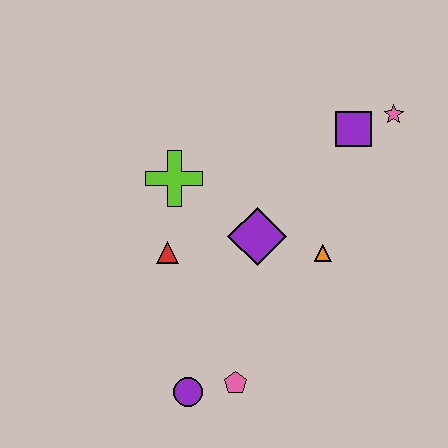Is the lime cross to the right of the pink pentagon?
No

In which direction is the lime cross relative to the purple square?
The lime cross is to the left of the purple square.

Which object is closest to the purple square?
The pink star is closest to the purple square.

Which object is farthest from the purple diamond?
The pink star is farthest from the purple diamond.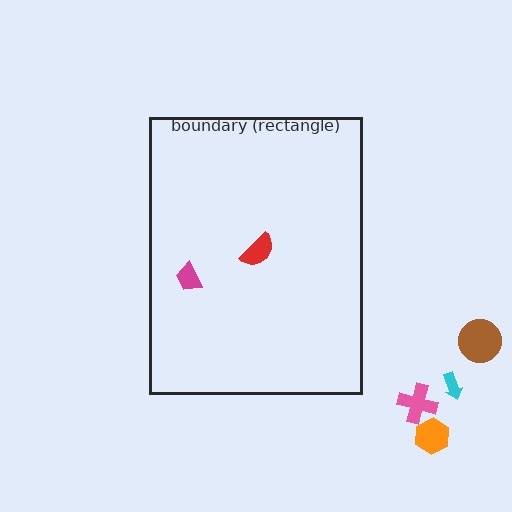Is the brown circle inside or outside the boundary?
Outside.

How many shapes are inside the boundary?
2 inside, 4 outside.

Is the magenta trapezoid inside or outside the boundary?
Inside.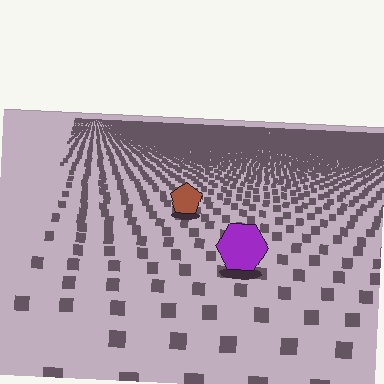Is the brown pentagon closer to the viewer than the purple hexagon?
No. The purple hexagon is closer — you can tell from the texture gradient: the ground texture is coarser near it.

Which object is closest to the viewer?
The purple hexagon is closest. The texture marks near it are larger and more spread out.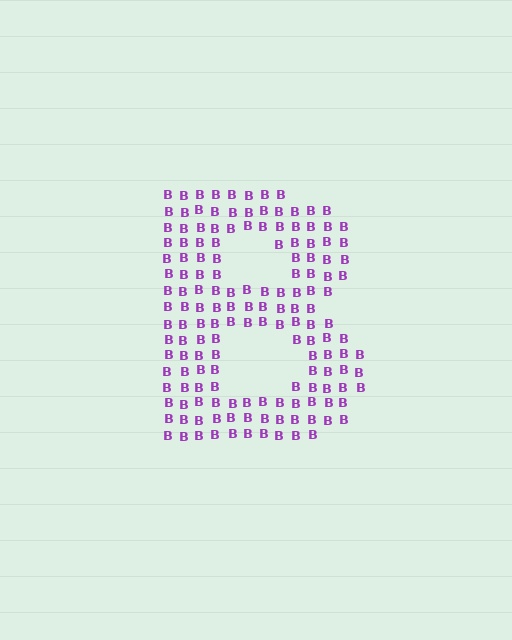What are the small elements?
The small elements are letter B's.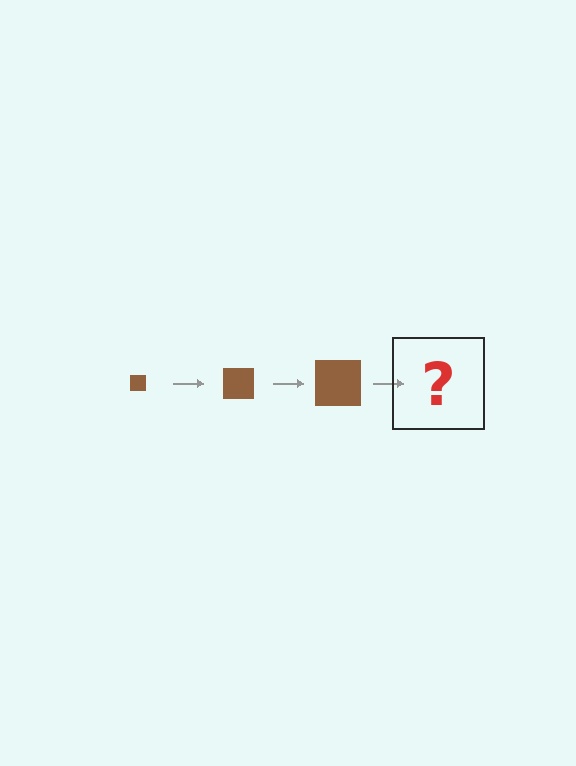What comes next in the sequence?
The next element should be a brown square, larger than the previous one.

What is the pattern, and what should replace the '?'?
The pattern is that the square gets progressively larger each step. The '?' should be a brown square, larger than the previous one.